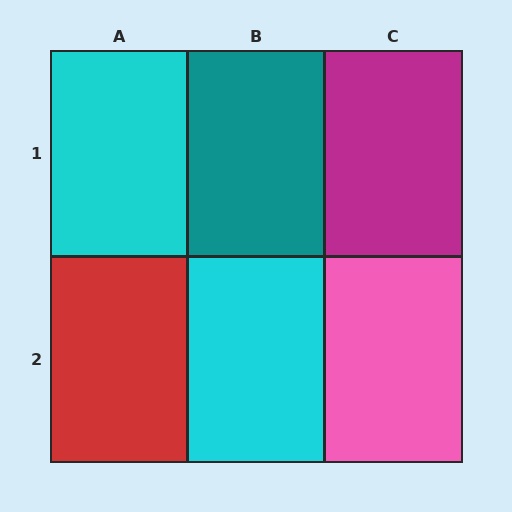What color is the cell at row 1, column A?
Cyan.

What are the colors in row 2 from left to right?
Red, cyan, pink.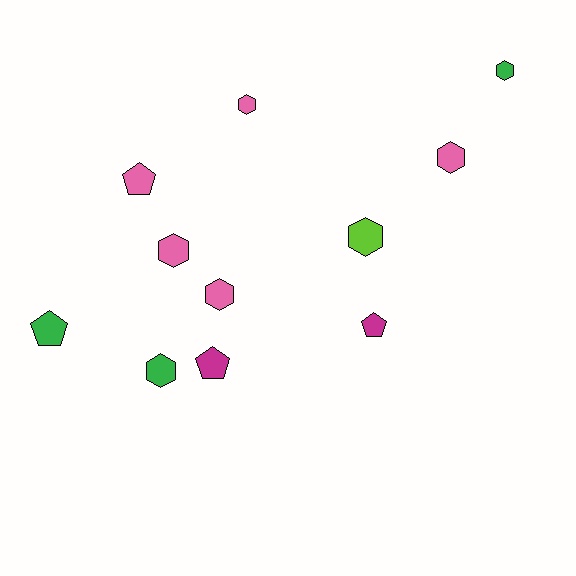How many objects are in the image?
There are 11 objects.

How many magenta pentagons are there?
There are 2 magenta pentagons.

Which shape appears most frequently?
Hexagon, with 7 objects.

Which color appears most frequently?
Pink, with 5 objects.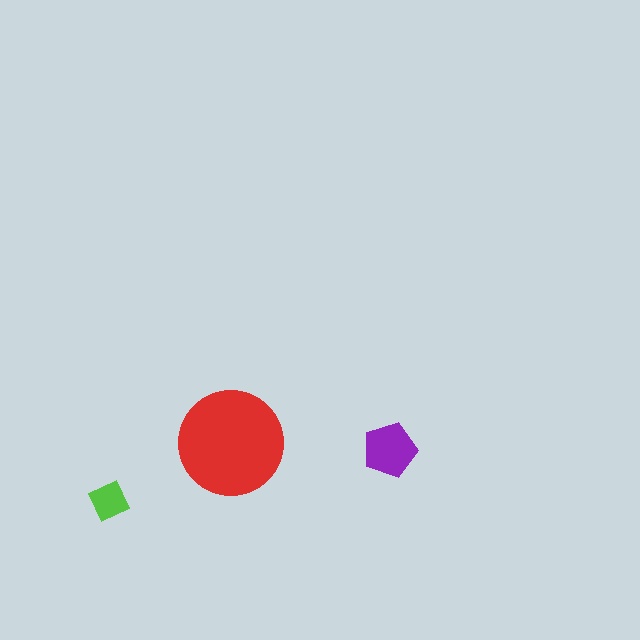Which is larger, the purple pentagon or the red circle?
The red circle.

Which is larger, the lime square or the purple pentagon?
The purple pentagon.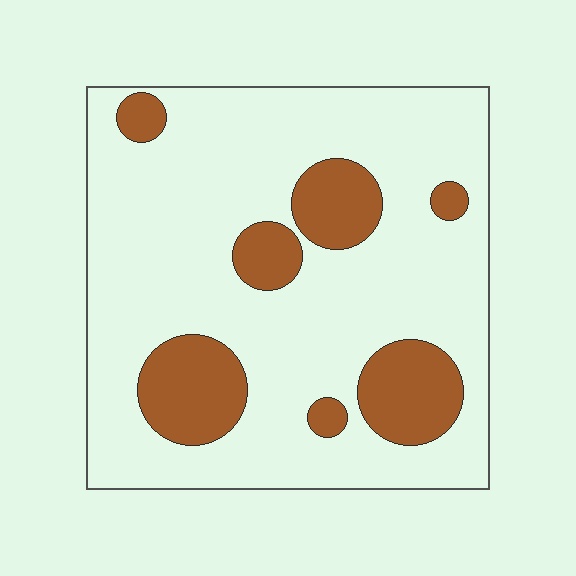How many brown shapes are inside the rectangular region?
7.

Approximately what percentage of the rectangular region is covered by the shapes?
Approximately 20%.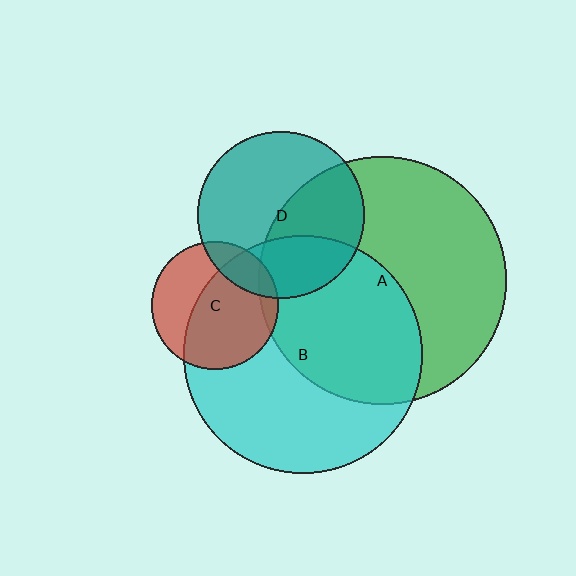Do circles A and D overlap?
Yes.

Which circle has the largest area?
Circle A (green).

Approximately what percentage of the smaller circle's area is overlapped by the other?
Approximately 45%.